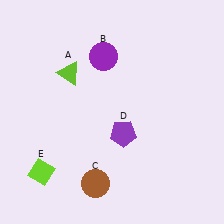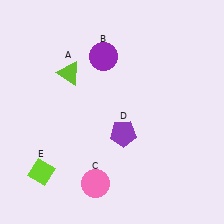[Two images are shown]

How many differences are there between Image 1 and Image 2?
There is 1 difference between the two images.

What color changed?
The circle (C) changed from brown in Image 1 to pink in Image 2.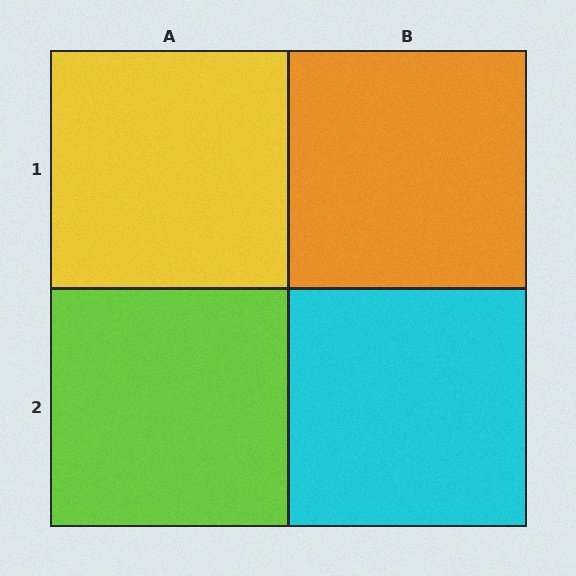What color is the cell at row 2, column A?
Lime.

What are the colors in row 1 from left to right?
Yellow, orange.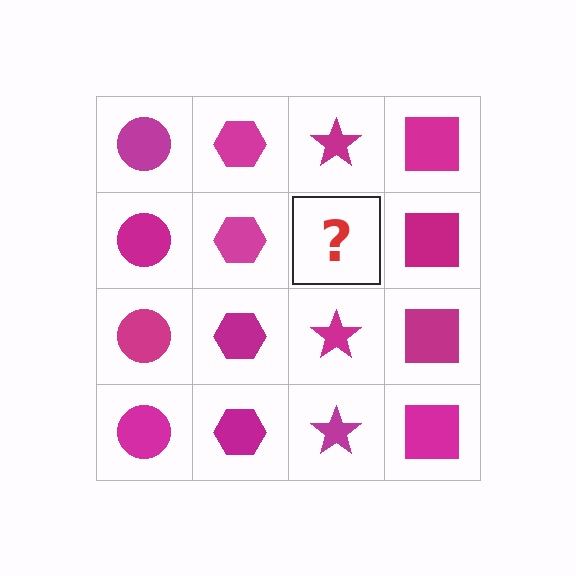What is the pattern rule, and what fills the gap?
The rule is that each column has a consistent shape. The gap should be filled with a magenta star.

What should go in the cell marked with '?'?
The missing cell should contain a magenta star.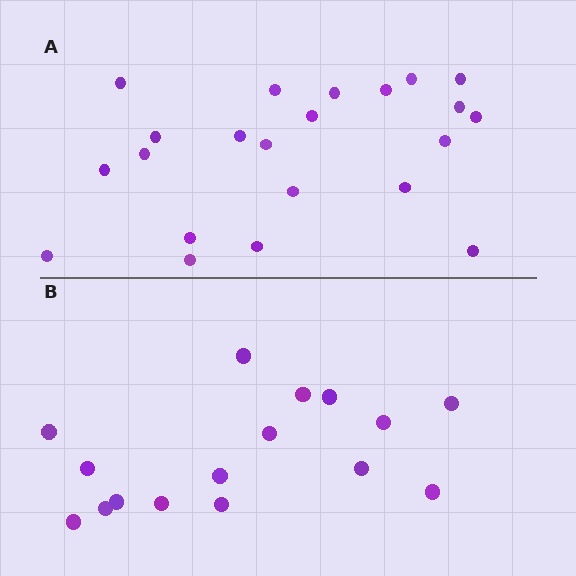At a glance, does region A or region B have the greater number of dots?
Region A (the top region) has more dots.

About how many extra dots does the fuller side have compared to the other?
Region A has about 6 more dots than region B.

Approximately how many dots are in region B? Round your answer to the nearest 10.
About 20 dots. (The exact count is 16, which rounds to 20.)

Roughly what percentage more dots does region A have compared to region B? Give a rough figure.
About 40% more.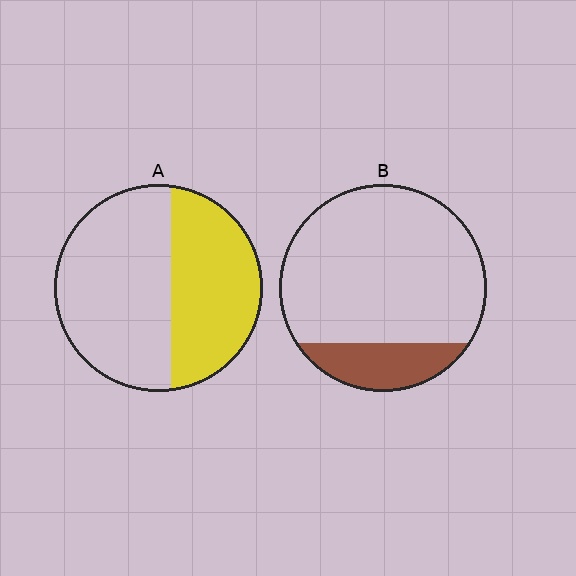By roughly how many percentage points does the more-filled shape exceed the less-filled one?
By roughly 25 percentage points (A over B).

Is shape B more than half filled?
No.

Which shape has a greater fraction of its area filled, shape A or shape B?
Shape A.